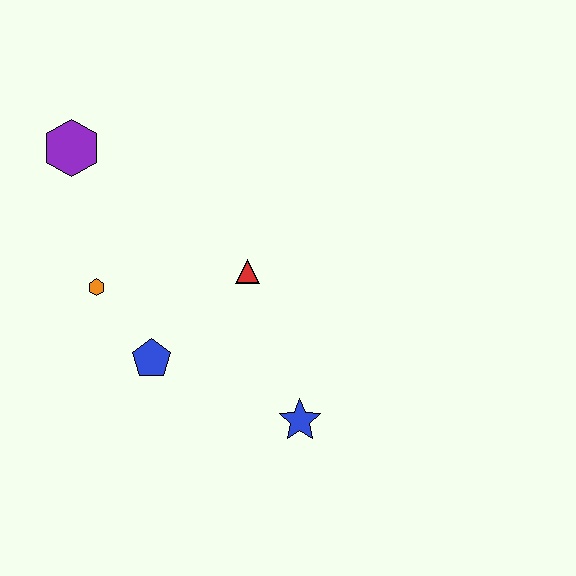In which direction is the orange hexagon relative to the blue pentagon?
The orange hexagon is above the blue pentagon.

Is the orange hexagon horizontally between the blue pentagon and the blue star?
No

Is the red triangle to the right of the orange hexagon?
Yes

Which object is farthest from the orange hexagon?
The blue star is farthest from the orange hexagon.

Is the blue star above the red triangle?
No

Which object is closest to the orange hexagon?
The blue pentagon is closest to the orange hexagon.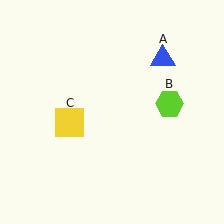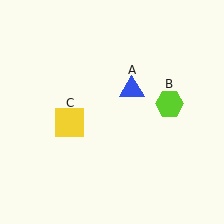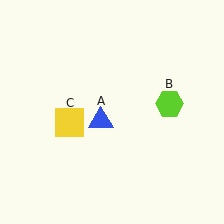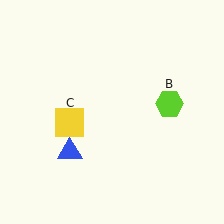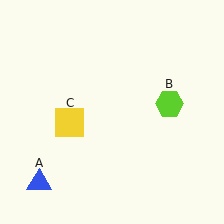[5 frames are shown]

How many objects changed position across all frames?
1 object changed position: blue triangle (object A).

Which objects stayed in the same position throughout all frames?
Lime hexagon (object B) and yellow square (object C) remained stationary.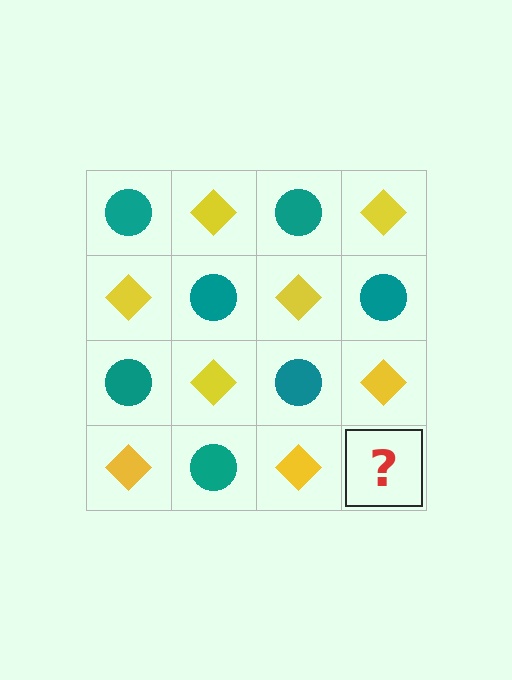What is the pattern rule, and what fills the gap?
The rule is that it alternates teal circle and yellow diamond in a checkerboard pattern. The gap should be filled with a teal circle.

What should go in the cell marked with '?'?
The missing cell should contain a teal circle.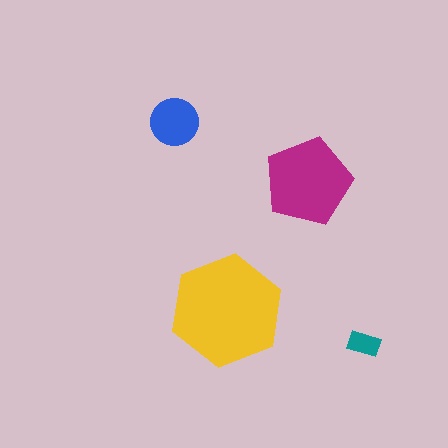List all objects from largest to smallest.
The yellow hexagon, the magenta pentagon, the blue circle, the teal rectangle.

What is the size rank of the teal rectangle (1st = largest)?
4th.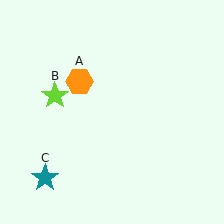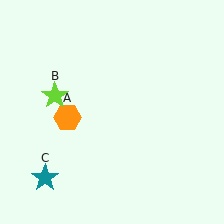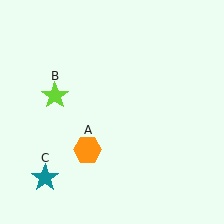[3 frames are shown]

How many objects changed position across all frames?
1 object changed position: orange hexagon (object A).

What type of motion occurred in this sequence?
The orange hexagon (object A) rotated counterclockwise around the center of the scene.